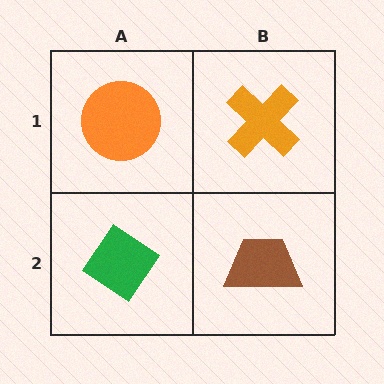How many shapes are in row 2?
2 shapes.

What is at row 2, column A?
A green diamond.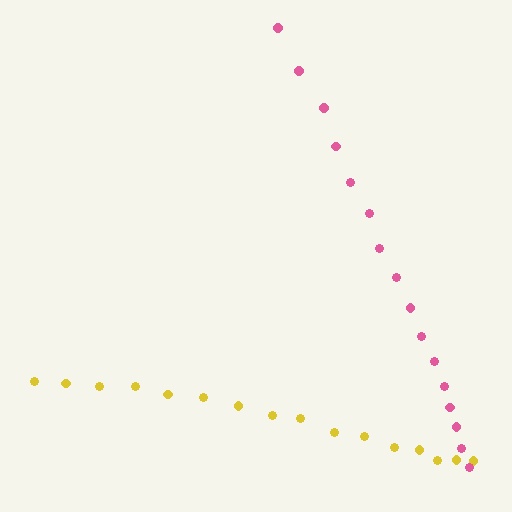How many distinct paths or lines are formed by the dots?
There are 2 distinct paths.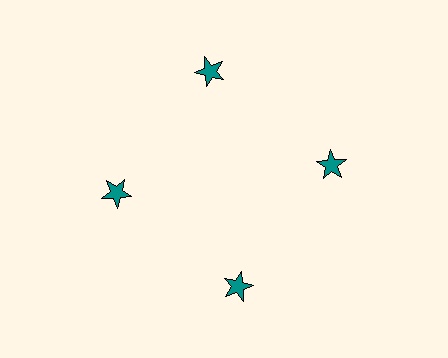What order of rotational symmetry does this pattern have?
This pattern has 4-fold rotational symmetry.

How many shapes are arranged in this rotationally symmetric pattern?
There are 4 shapes, arranged in 4 groups of 1.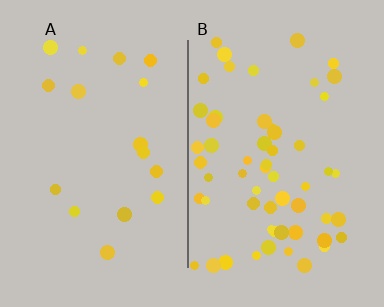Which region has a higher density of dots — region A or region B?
B (the right).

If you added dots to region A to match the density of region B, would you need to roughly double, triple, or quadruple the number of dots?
Approximately triple.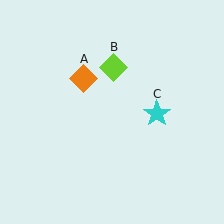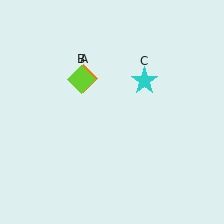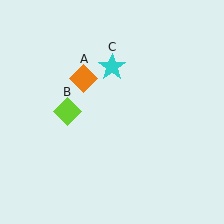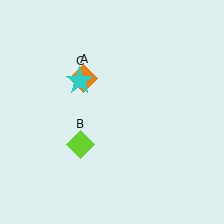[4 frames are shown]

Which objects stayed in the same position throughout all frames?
Orange diamond (object A) remained stationary.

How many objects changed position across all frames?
2 objects changed position: lime diamond (object B), cyan star (object C).